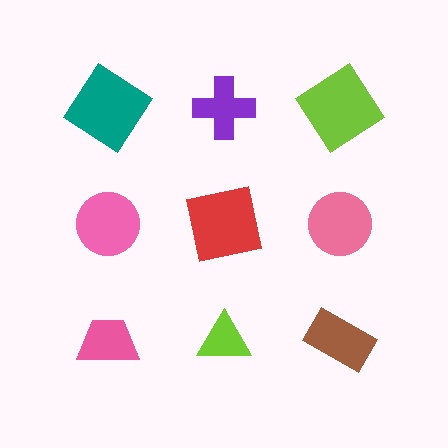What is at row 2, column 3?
A pink circle.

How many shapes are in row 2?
3 shapes.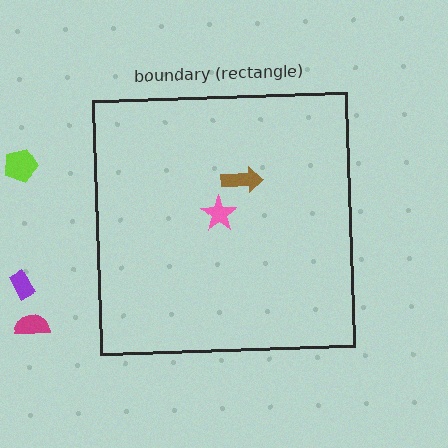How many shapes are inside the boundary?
2 inside, 3 outside.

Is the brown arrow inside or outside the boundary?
Inside.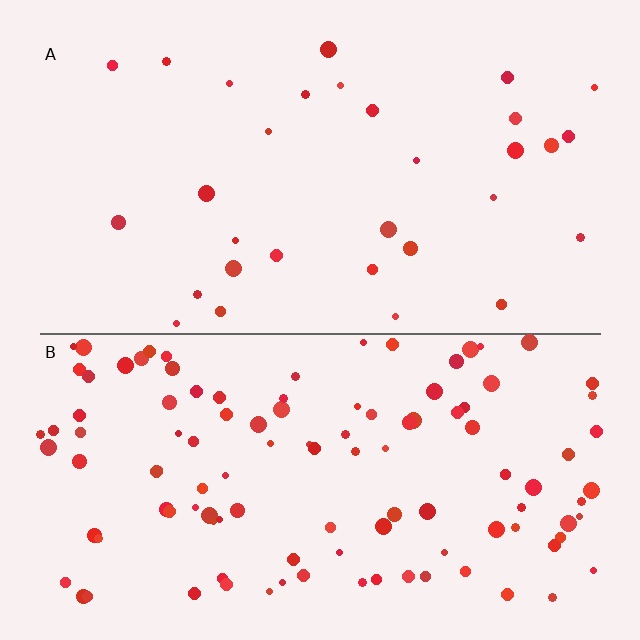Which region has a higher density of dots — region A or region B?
B (the bottom).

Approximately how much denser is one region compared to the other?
Approximately 3.6× — region B over region A.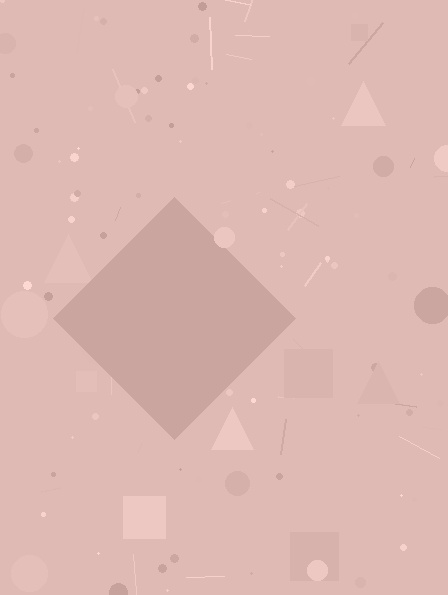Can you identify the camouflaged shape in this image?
The camouflaged shape is a diamond.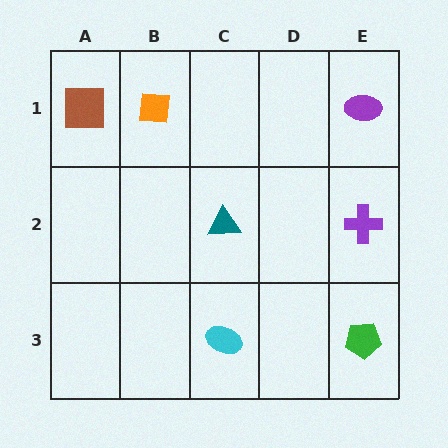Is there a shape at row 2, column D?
No, that cell is empty.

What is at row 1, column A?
A brown square.